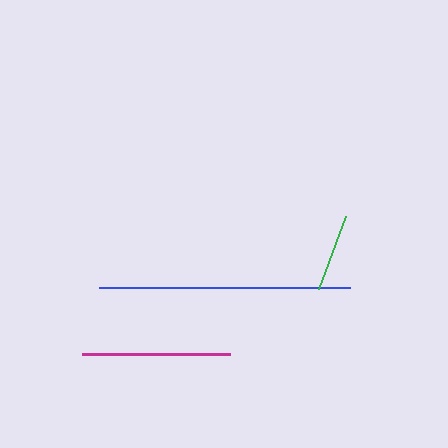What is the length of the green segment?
The green segment is approximately 78 pixels long.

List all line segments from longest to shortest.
From longest to shortest: blue, magenta, green.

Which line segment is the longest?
The blue line is the longest at approximately 251 pixels.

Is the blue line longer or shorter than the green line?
The blue line is longer than the green line.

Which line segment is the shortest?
The green line is the shortest at approximately 78 pixels.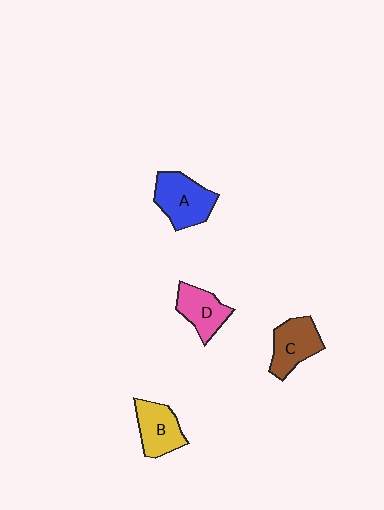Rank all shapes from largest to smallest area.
From largest to smallest: A (blue), C (brown), B (yellow), D (pink).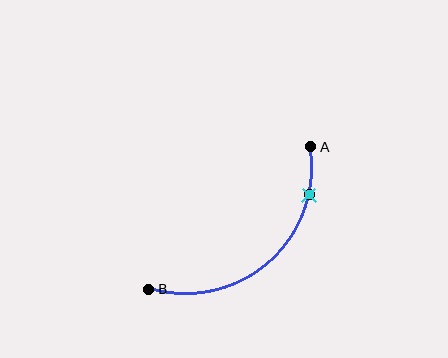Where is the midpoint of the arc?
The arc midpoint is the point on the curve farthest from the straight line joining A and B. It sits below and to the right of that line.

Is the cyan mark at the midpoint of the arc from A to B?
No. The cyan mark lies on the arc but is closer to endpoint A. The arc midpoint would be at the point on the curve equidistant along the arc from both A and B.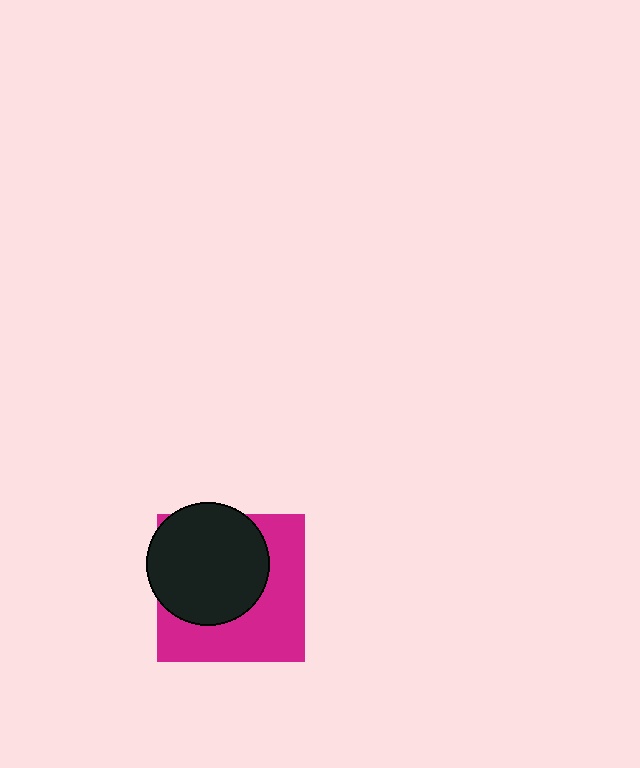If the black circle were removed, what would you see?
You would see the complete magenta square.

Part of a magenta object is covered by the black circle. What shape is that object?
It is a square.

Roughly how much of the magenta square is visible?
About half of it is visible (roughly 50%).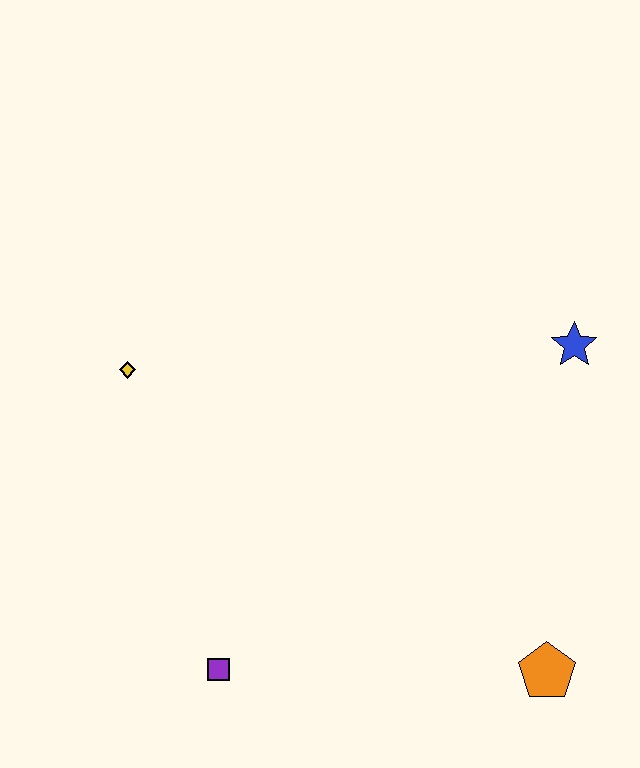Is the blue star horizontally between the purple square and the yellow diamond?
No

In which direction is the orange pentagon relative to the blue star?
The orange pentagon is below the blue star.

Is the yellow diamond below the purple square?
No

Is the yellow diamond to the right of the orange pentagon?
No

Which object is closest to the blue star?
The orange pentagon is closest to the blue star.